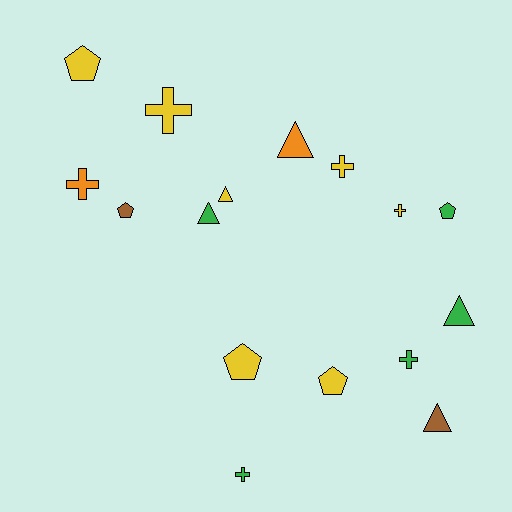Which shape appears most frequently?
Cross, with 6 objects.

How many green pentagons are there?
There is 1 green pentagon.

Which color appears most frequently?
Yellow, with 7 objects.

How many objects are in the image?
There are 16 objects.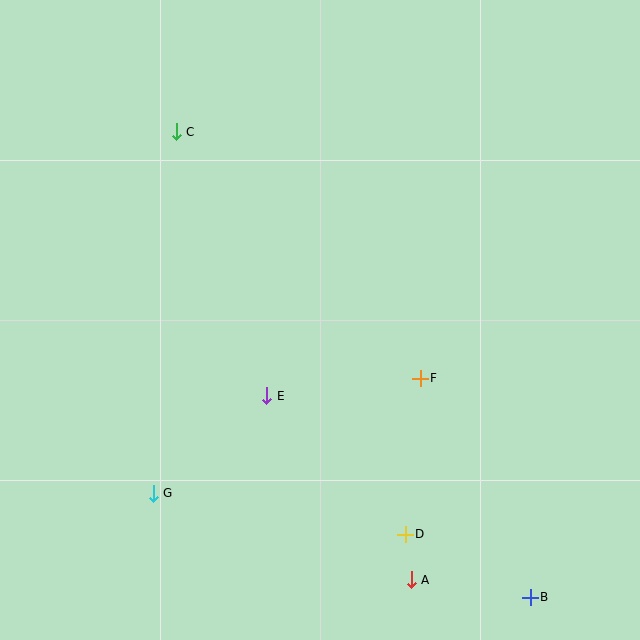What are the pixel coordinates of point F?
Point F is at (420, 378).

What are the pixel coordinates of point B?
Point B is at (530, 597).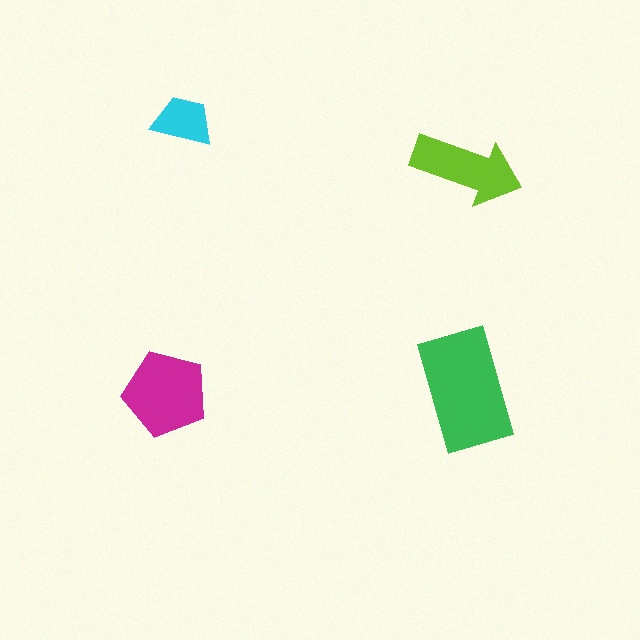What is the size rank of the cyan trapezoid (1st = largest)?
4th.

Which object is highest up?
The cyan trapezoid is topmost.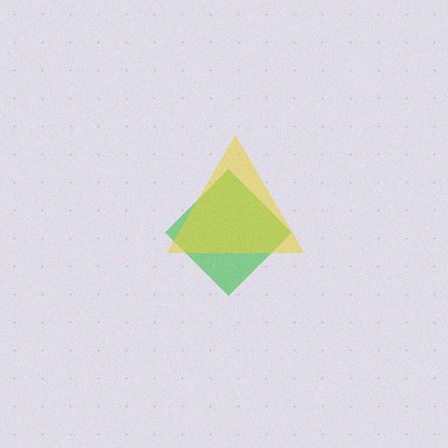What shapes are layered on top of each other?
The layered shapes are: a green diamond, a yellow triangle.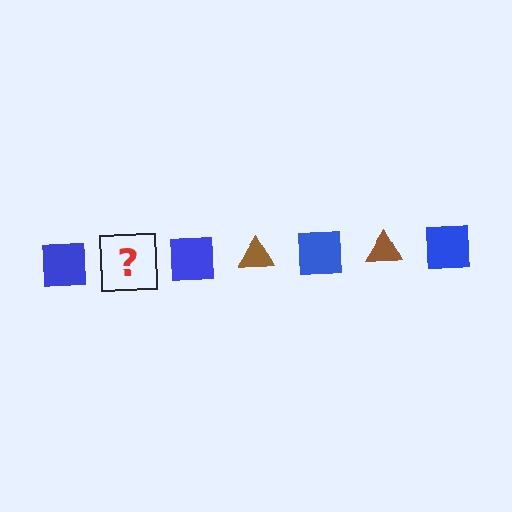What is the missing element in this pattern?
The missing element is a brown triangle.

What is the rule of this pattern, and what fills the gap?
The rule is that the pattern alternates between blue square and brown triangle. The gap should be filled with a brown triangle.